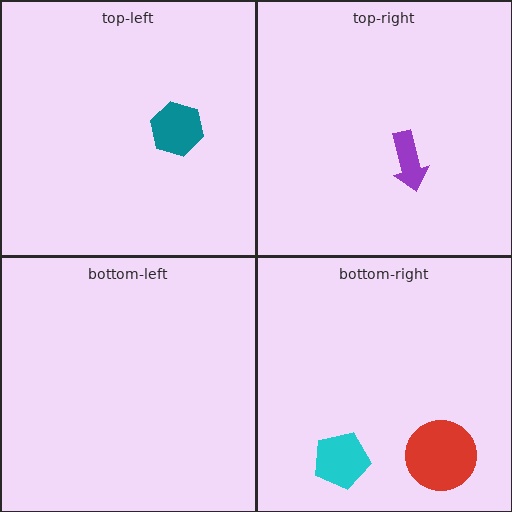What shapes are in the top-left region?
The teal hexagon.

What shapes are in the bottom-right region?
The red circle, the cyan pentagon.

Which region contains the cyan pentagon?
The bottom-right region.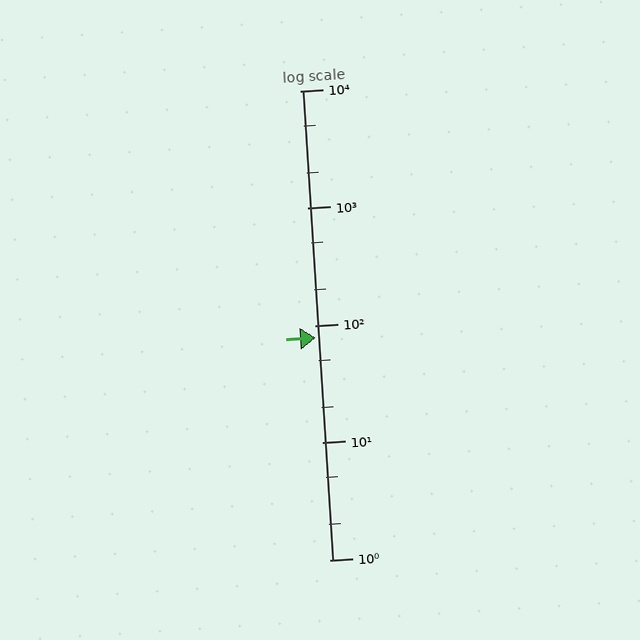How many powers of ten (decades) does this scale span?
The scale spans 4 decades, from 1 to 10000.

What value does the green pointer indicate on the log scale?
The pointer indicates approximately 79.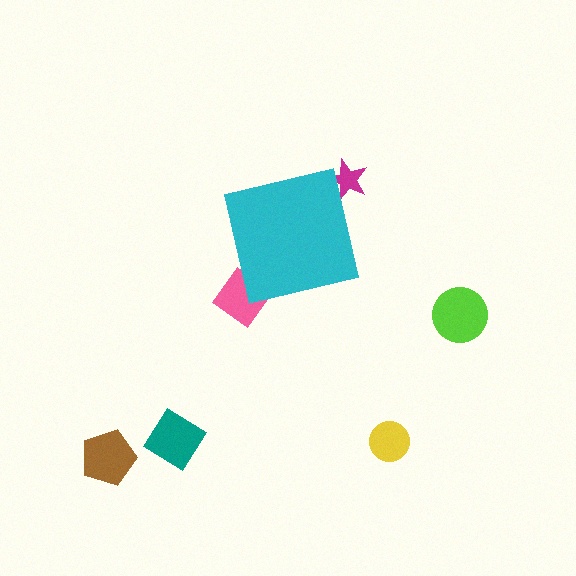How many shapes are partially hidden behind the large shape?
2 shapes are partially hidden.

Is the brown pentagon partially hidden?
No, the brown pentagon is fully visible.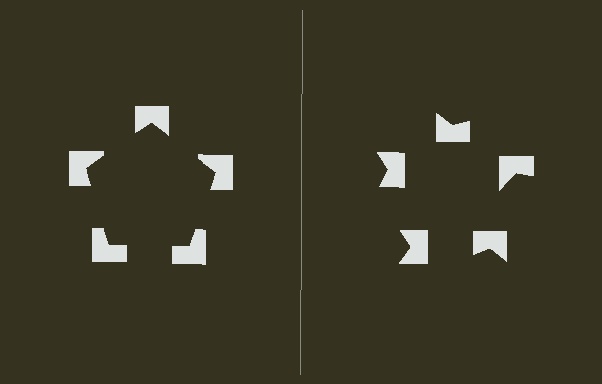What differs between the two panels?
The notched squares are positioned identically on both sides; only the wedge orientations differ. On the left they align to a pentagon; on the right they are misaligned.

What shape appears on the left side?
An illusory pentagon.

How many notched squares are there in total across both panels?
10 — 5 on each side.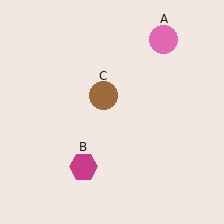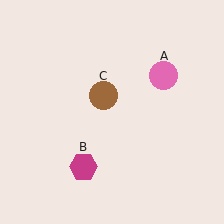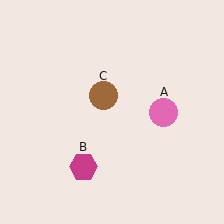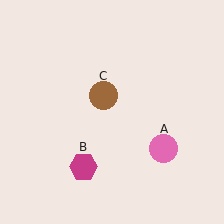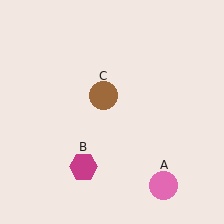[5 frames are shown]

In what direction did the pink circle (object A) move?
The pink circle (object A) moved down.